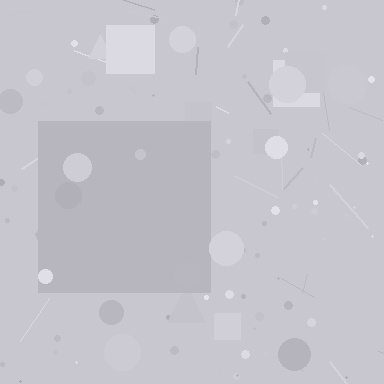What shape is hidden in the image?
A square is hidden in the image.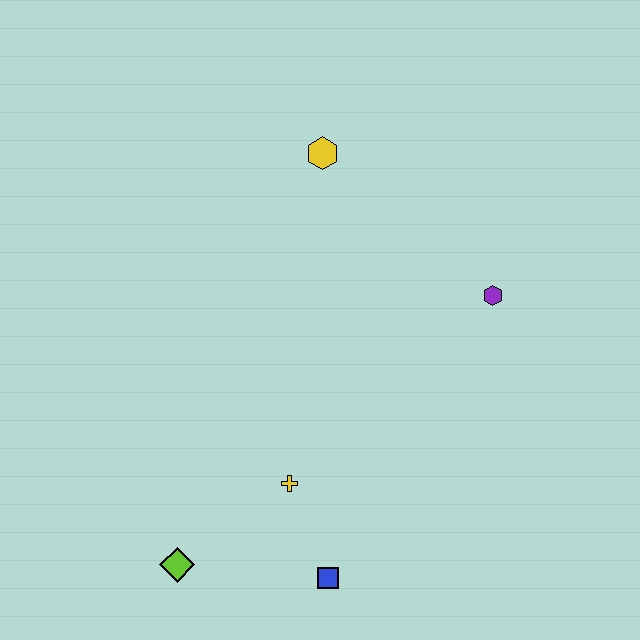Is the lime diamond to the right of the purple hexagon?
No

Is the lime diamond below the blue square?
No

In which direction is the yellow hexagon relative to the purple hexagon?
The yellow hexagon is to the left of the purple hexagon.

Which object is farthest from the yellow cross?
The yellow hexagon is farthest from the yellow cross.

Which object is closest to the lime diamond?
The yellow cross is closest to the lime diamond.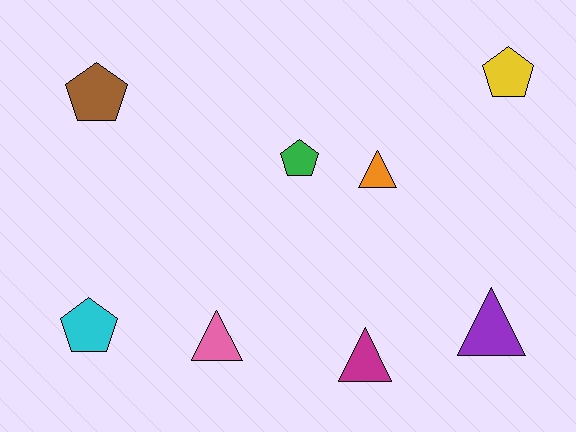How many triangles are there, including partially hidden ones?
There are 4 triangles.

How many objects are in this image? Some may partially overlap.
There are 8 objects.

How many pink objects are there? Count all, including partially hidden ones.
There is 1 pink object.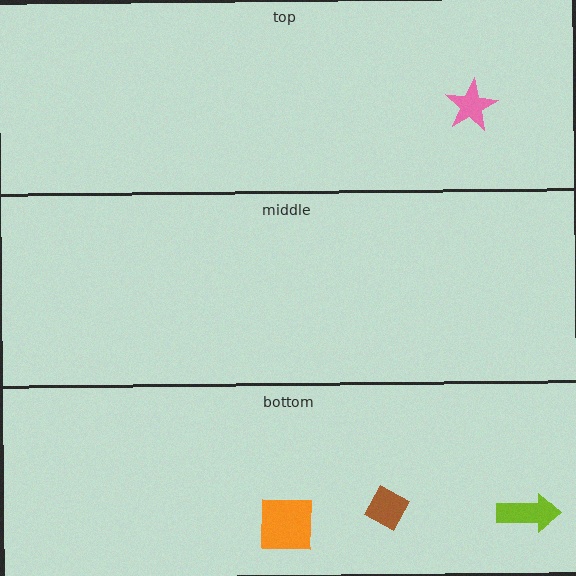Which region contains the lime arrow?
The bottom region.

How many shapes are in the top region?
1.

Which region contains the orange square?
The bottom region.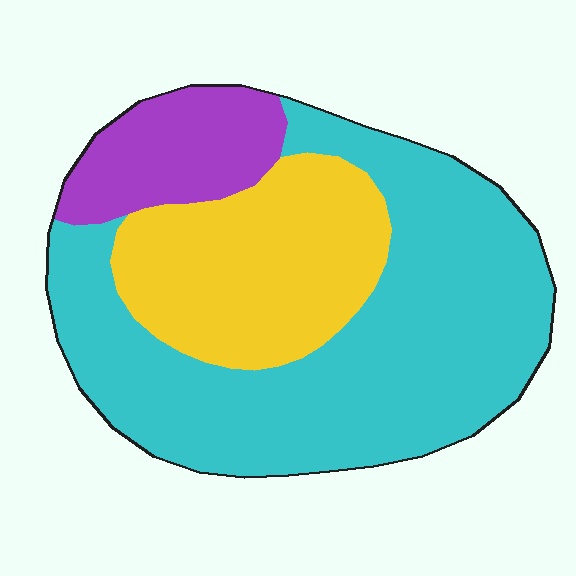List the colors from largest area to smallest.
From largest to smallest: cyan, yellow, purple.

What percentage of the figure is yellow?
Yellow covers about 30% of the figure.